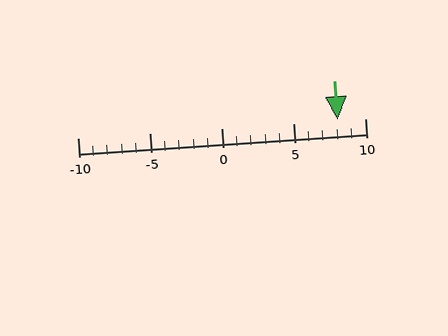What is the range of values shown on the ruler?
The ruler shows values from -10 to 10.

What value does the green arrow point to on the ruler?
The green arrow points to approximately 8.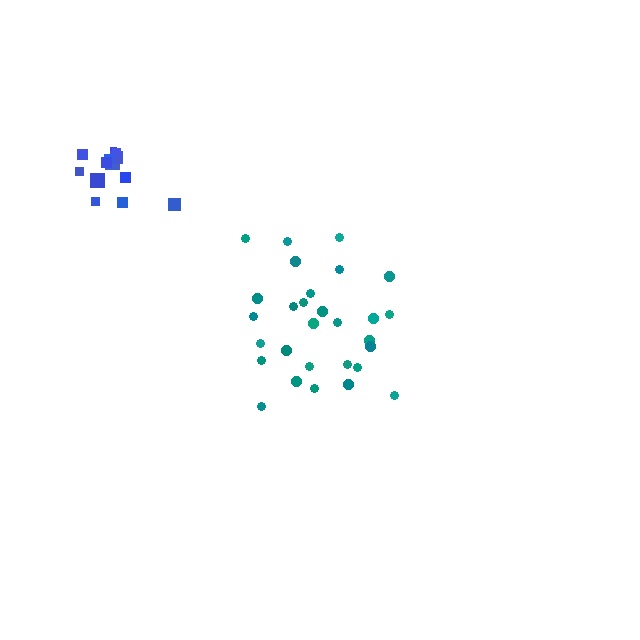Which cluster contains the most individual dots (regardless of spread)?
Teal (29).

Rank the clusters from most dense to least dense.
blue, teal.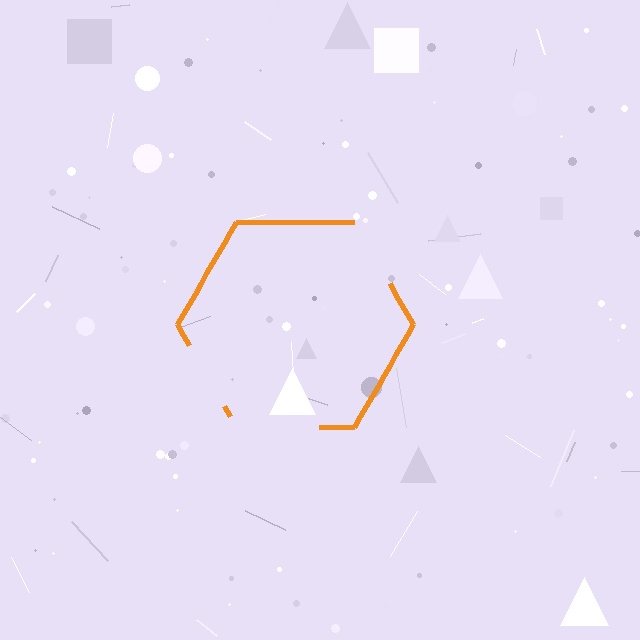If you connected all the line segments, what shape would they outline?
They would outline a hexagon.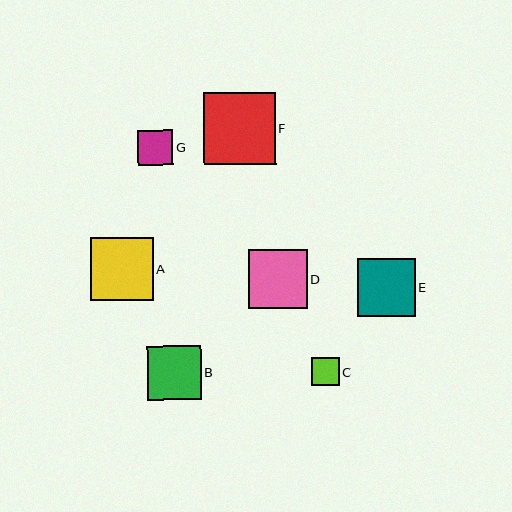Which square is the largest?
Square F is the largest with a size of approximately 72 pixels.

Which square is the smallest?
Square C is the smallest with a size of approximately 28 pixels.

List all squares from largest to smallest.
From largest to smallest: F, A, D, E, B, G, C.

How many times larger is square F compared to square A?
Square F is approximately 1.1 times the size of square A.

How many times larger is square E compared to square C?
Square E is approximately 2.1 times the size of square C.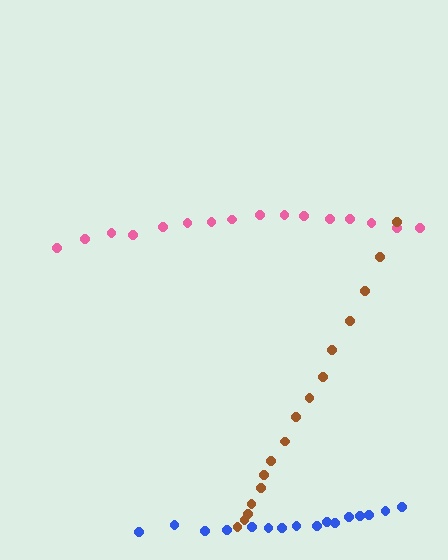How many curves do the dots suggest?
There are 3 distinct paths.